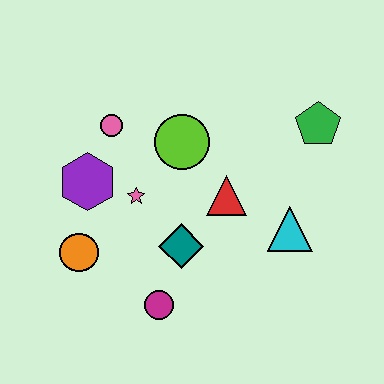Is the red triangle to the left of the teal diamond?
No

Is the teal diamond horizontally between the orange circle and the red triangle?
Yes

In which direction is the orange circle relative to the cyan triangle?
The orange circle is to the left of the cyan triangle.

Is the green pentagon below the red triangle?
No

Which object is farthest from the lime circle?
The magenta circle is farthest from the lime circle.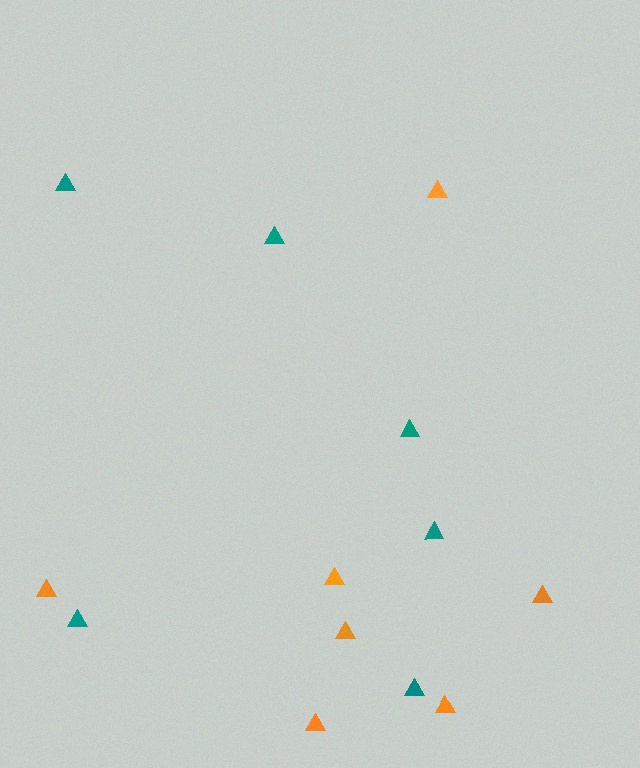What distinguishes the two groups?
There are 2 groups: one group of teal triangles (6) and one group of orange triangles (7).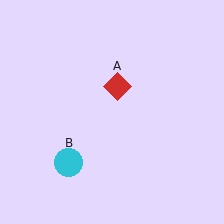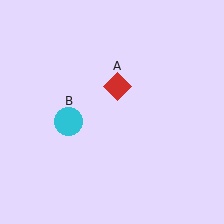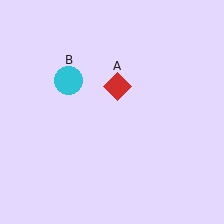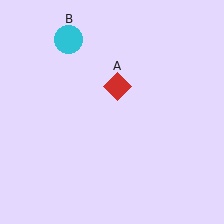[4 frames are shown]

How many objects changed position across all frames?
1 object changed position: cyan circle (object B).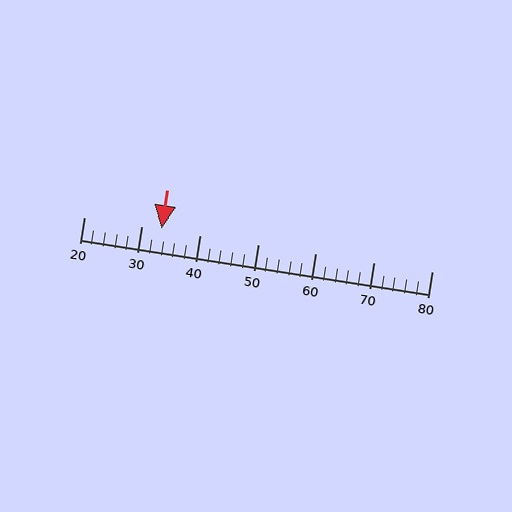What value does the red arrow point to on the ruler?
The red arrow points to approximately 33.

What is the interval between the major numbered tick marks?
The major tick marks are spaced 10 units apart.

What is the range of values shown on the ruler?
The ruler shows values from 20 to 80.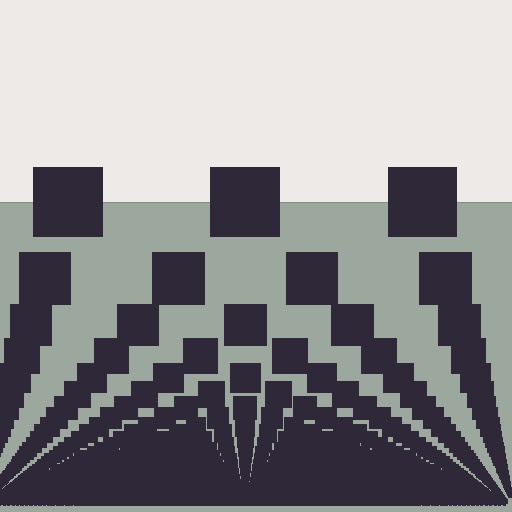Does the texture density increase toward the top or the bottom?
Density increases toward the bottom.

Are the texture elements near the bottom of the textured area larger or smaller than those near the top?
Smaller. The gradient is inverted — elements near the bottom are smaller and denser.